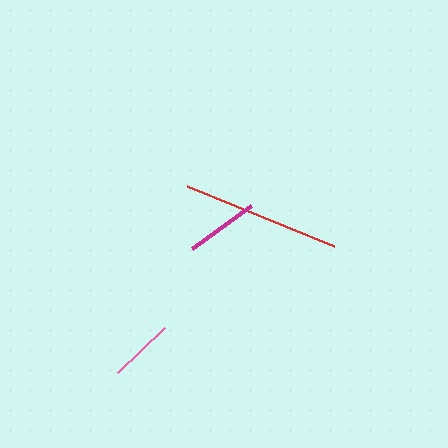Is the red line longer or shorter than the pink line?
The red line is longer than the pink line.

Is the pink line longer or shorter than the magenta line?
The magenta line is longer than the pink line.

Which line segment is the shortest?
The pink line is the shortest at approximately 65 pixels.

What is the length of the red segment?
The red segment is approximately 159 pixels long.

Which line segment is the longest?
The red line is the longest at approximately 159 pixels.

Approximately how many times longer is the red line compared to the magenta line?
The red line is approximately 2.2 times the length of the magenta line.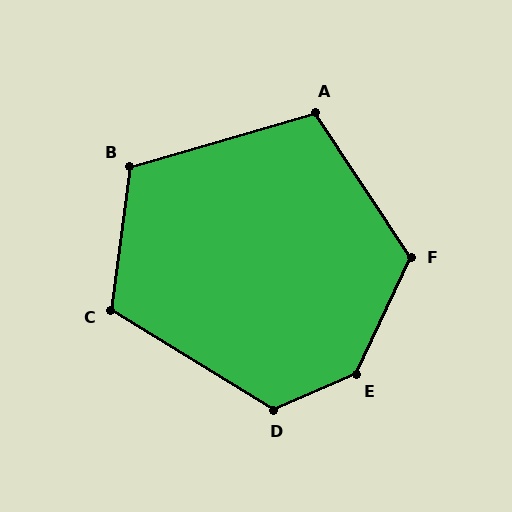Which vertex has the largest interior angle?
E, at approximately 139 degrees.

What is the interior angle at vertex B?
Approximately 113 degrees (obtuse).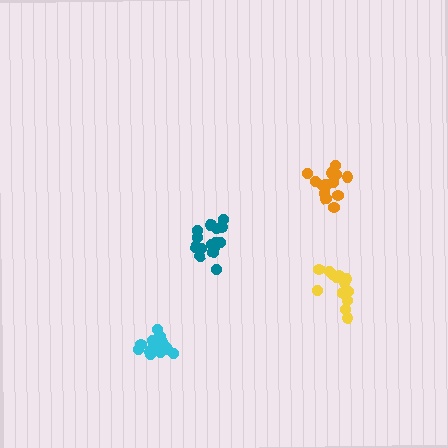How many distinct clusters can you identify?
There are 4 distinct clusters.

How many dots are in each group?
Group 1: 17 dots, Group 2: 15 dots, Group 3: 17 dots, Group 4: 15 dots (64 total).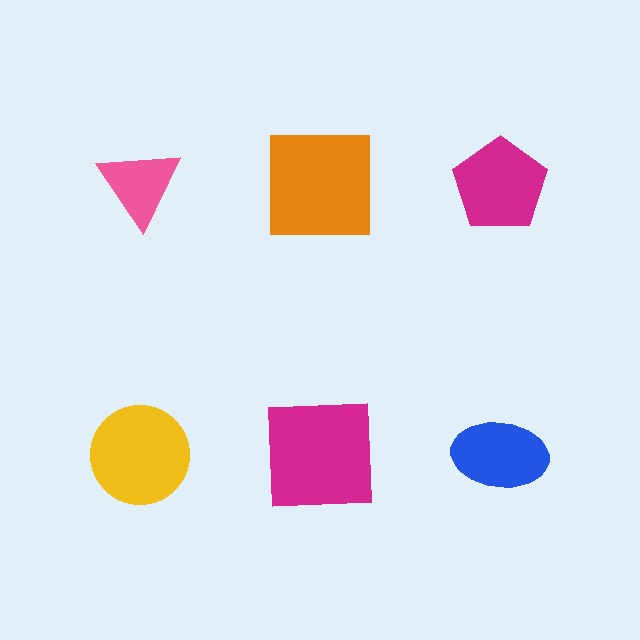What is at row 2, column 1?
A yellow circle.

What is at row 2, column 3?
A blue ellipse.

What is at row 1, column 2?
An orange square.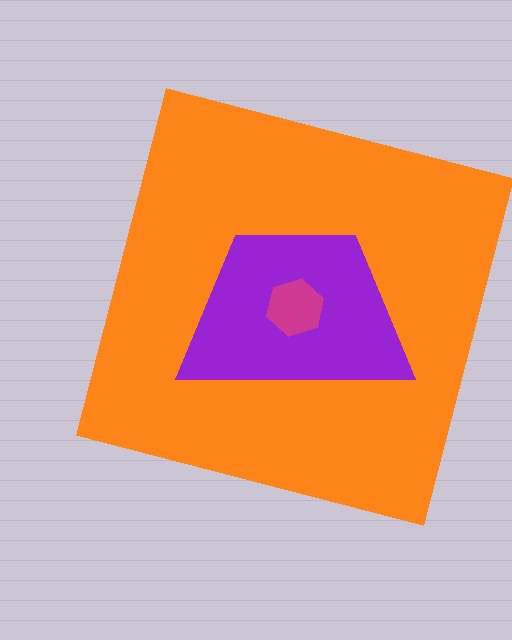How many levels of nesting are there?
3.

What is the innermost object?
The magenta hexagon.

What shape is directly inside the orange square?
The purple trapezoid.